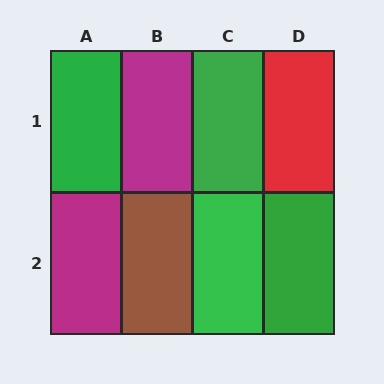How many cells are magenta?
2 cells are magenta.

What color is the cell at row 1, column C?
Green.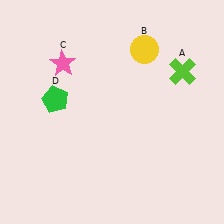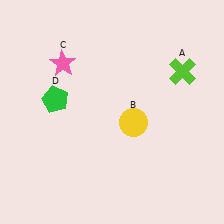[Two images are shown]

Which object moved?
The yellow circle (B) moved down.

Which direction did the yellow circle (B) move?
The yellow circle (B) moved down.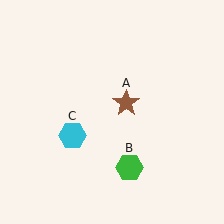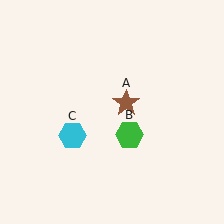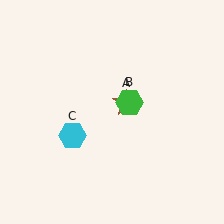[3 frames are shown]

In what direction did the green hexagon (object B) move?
The green hexagon (object B) moved up.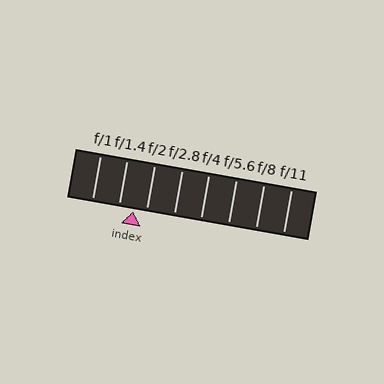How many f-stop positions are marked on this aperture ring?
There are 8 f-stop positions marked.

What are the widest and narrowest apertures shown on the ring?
The widest aperture shown is f/1 and the narrowest is f/11.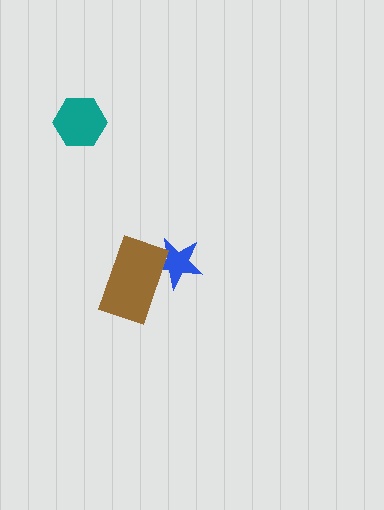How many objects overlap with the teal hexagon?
0 objects overlap with the teal hexagon.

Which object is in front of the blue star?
The brown rectangle is in front of the blue star.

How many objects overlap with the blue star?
1 object overlaps with the blue star.